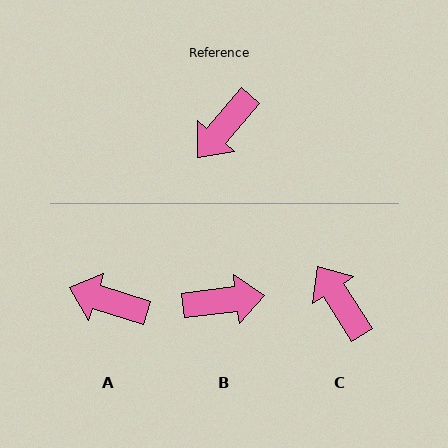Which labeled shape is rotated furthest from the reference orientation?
B, about 137 degrees away.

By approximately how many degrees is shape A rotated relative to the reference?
Approximately 68 degrees clockwise.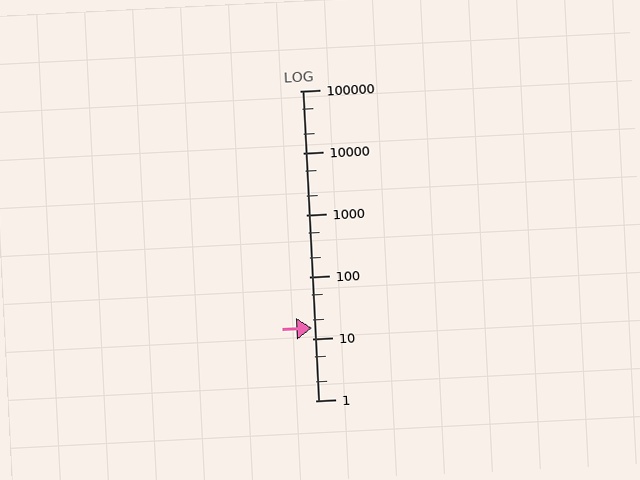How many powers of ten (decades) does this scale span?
The scale spans 5 decades, from 1 to 100000.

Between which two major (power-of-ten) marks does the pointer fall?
The pointer is between 10 and 100.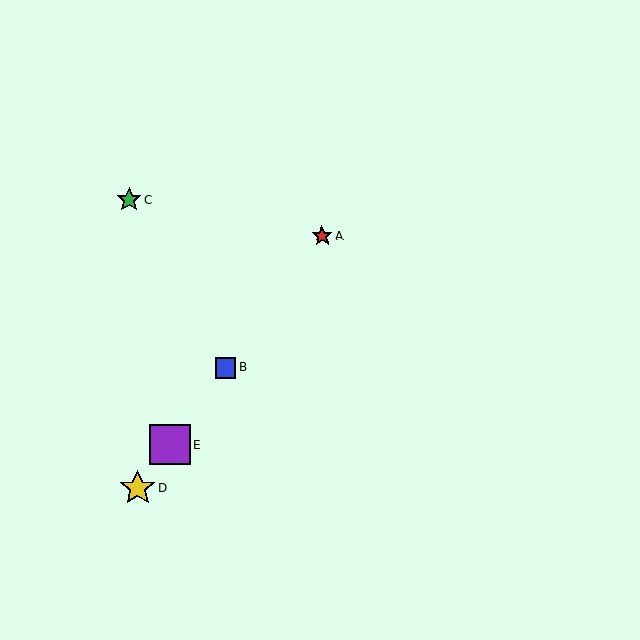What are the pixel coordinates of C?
Object C is at (129, 200).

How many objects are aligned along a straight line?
4 objects (A, B, D, E) are aligned along a straight line.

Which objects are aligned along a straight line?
Objects A, B, D, E are aligned along a straight line.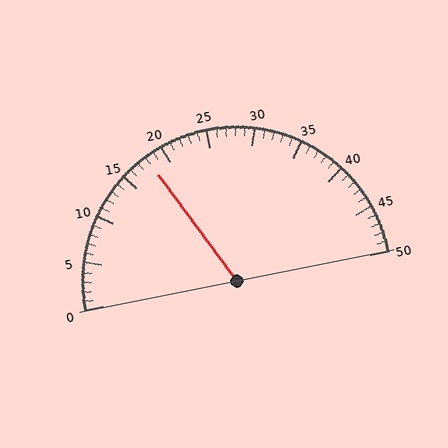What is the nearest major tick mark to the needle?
The nearest major tick mark is 20.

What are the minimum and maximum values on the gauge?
The gauge ranges from 0 to 50.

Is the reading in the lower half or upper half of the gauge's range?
The reading is in the lower half of the range (0 to 50).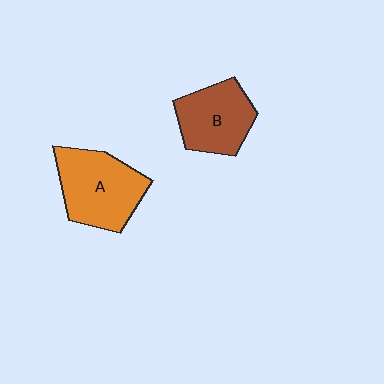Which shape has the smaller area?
Shape B (brown).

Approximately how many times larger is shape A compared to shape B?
Approximately 1.2 times.